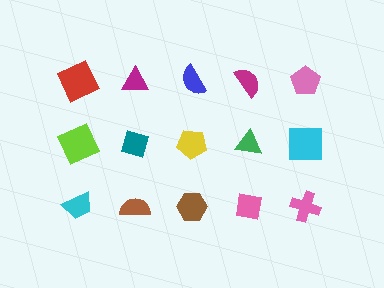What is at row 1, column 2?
A magenta triangle.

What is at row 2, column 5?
A cyan square.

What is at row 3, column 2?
A brown semicircle.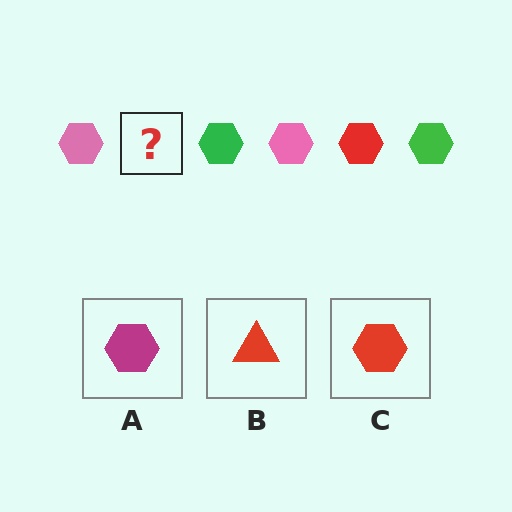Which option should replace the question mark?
Option C.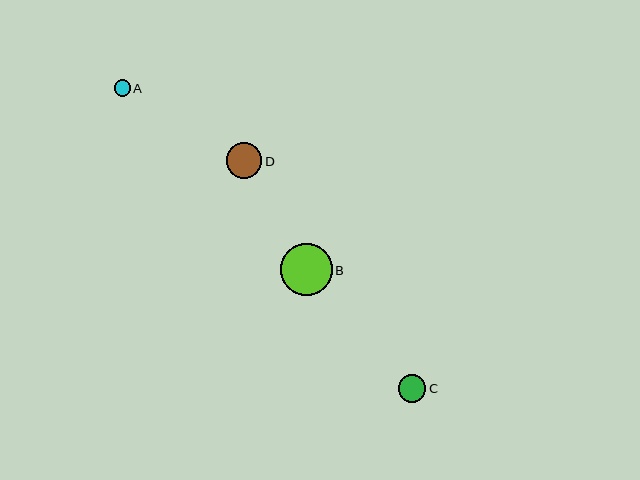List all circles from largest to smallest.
From largest to smallest: B, D, C, A.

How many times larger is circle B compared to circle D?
Circle B is approximately 1.5 times the size of circle D.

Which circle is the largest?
Circle B is the largest with a size of approximately 52 pixels.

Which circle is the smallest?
Circle A is the smallest with a size of approximately 16 pixels.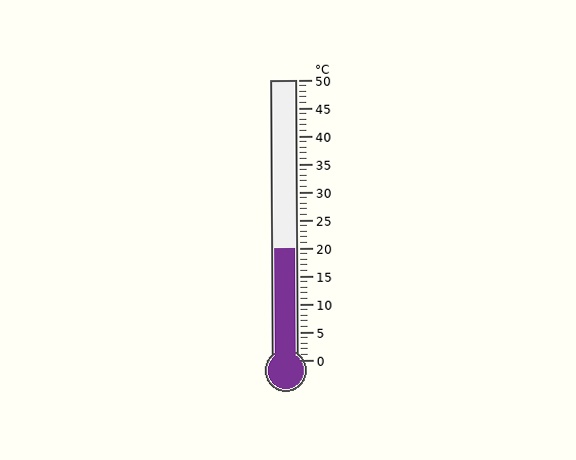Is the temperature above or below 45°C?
The temperature is below 45°C.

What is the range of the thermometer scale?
The thermometer scale ranges from 0°C to 50°C.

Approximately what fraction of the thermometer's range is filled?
The thermometer is filled to approximately 40% of its range.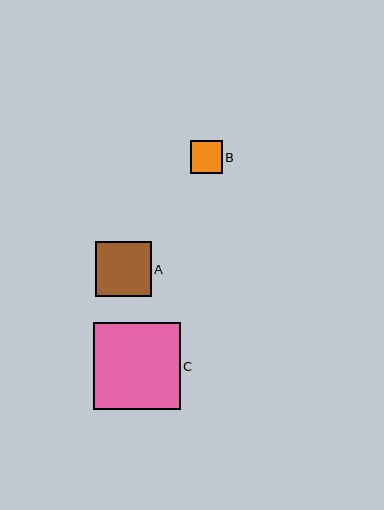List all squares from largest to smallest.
From largest to smallest: C, A, B.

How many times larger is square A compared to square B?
Square A is approximately 1.7 times the size of square B.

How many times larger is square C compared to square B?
Square C is approximately 2.7 times the size of square B.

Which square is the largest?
Square C is the largest with a size of approximately 86 pixels.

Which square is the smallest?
Square B is the smallest with a size of approximately 32 pixels.